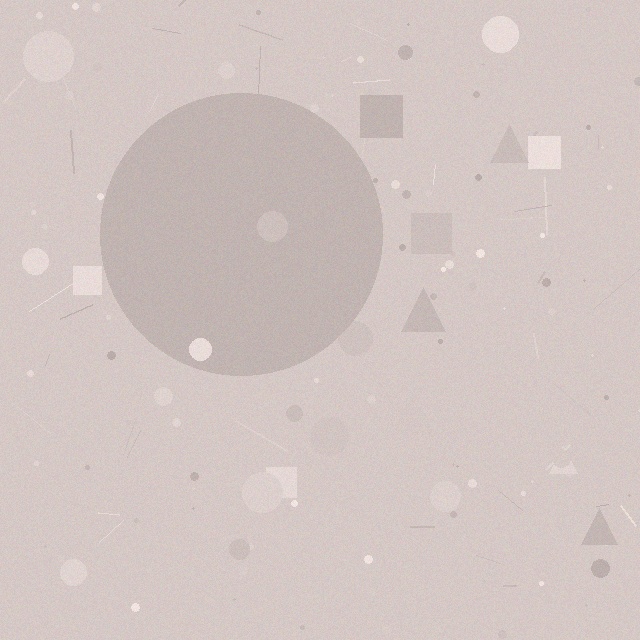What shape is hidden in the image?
A circle is hidden in the image.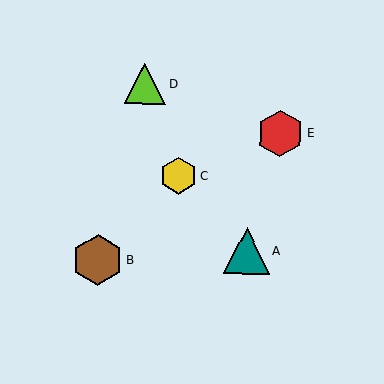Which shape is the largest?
The brown hexagon (labeled B) is the largest.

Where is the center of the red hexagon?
The center of the red hexagon is at (280, 133).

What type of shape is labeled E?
Shape E is a red hexagon.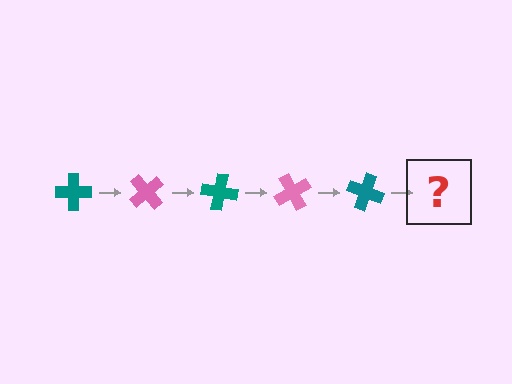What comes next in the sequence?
The next element should be a pink cross, rotated 250 degrees from the start.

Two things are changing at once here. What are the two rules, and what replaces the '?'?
The two rules are that it rotates 50 degrees each step and the color cycles through teal and pink. The '?' should be a pink cross, rotated 250 degrees from the start.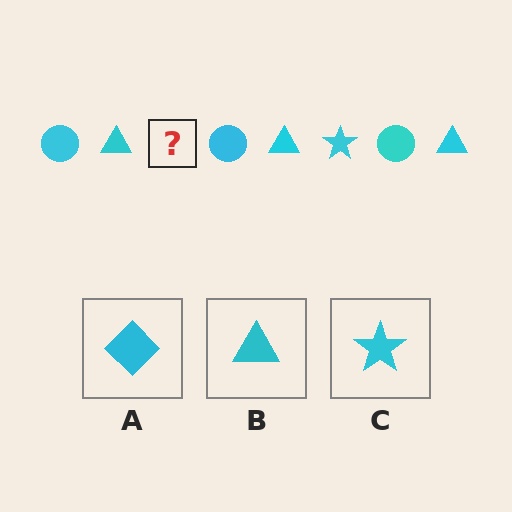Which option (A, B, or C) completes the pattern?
C.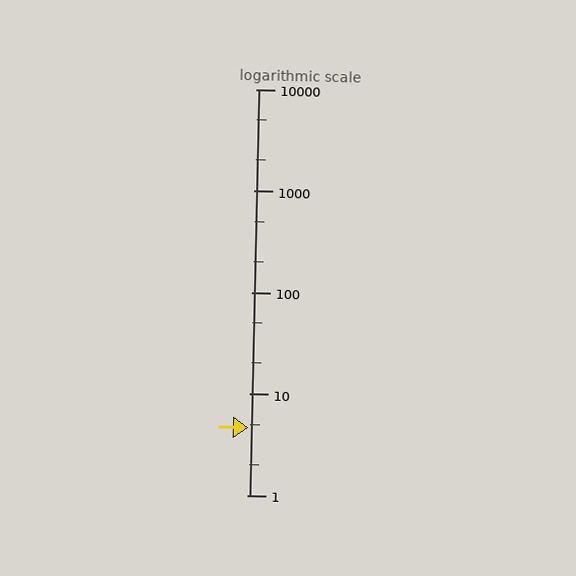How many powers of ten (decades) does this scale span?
The scale spans 4 decades, from 1 to 10000.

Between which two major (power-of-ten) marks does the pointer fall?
The pointer is between 1 and 10.